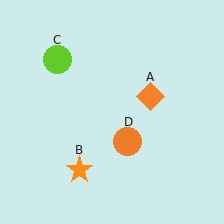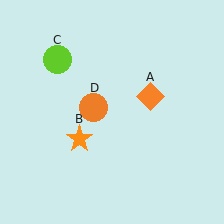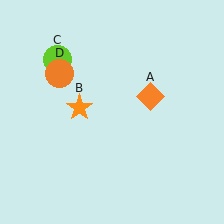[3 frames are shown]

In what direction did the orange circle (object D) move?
The orange circle (object D) moved up and to the left.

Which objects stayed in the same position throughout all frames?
Orange diamond (object A) and lime circle (object C) remained stationary.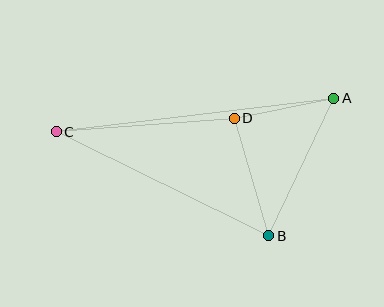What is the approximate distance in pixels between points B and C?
The distance between B and C is approximately 236 pixels.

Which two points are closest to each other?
Points A and D are closest to each other.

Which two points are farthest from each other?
Points A and C are farthest from each other.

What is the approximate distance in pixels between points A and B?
The distance between A and B is approximately 152 pixels.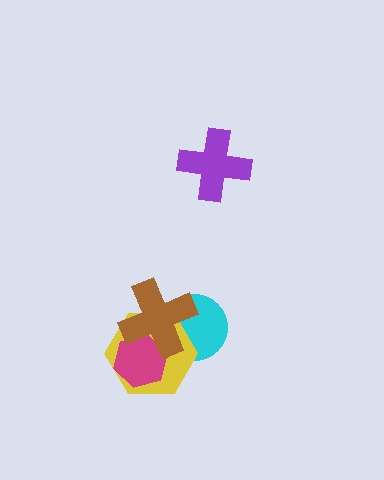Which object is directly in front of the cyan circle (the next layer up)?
The yellow hexagon is directly in front of the cyan circle.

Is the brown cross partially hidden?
No, no other shape covers it.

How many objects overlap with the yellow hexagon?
3 objects overlap with the yellow hexagon.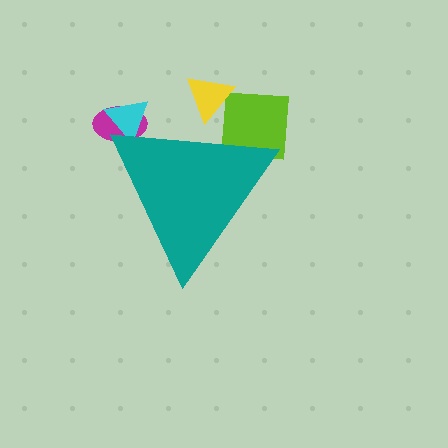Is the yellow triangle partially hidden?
Yes, the yellow triangle is partially hidden behind the teal triangle.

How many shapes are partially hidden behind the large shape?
4 shapes are partially hidden.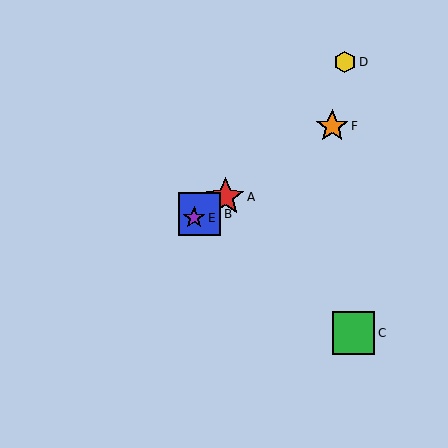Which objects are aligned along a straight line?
Objects A, B, E, F are aligned along a straight line.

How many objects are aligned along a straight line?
4 objects (A, B, E, F) are aligned along a straight line.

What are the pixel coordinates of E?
Object E is at (194, 218).